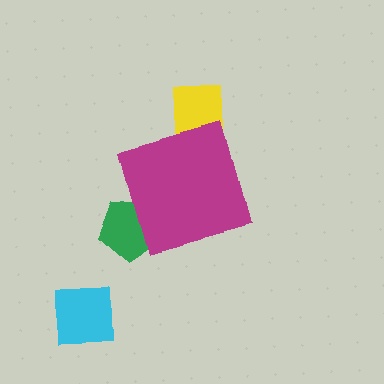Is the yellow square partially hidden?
Yes, the yellow square is partially hidden behind the magenta diamond.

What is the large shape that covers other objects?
A magenta diamond.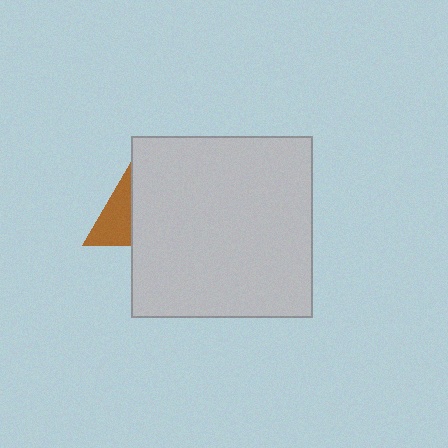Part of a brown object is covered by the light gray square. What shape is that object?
It is a triangle.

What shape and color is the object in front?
The object in front is a light gray square.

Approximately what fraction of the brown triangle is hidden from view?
Roughly 65% of the brown triangle is hidden behind the light gray square.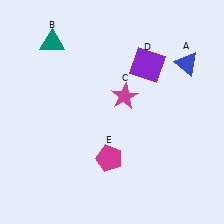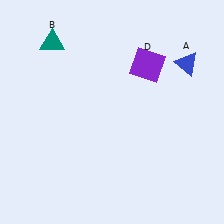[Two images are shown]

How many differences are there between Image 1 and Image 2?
There are 2 differences between the two images.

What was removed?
The magenta star (C), the magenta pentagon (E) were removed in Image 2.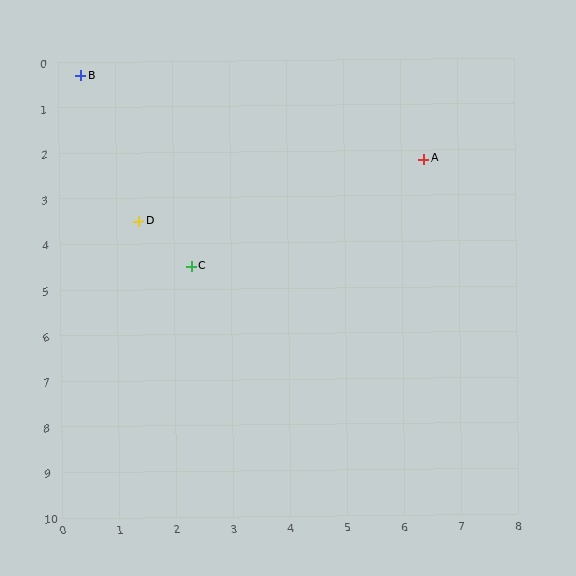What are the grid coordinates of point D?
Point D is at approximately (1.4, 3.5).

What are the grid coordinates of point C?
Point C is at approximately (2.3, 4.5).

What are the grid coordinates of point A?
Point A is at approximately (6.4, 2.2).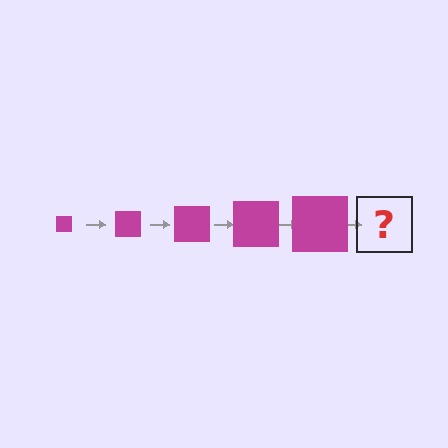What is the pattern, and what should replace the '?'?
The pattern is that the square gets progressively larger each step. The '?' should be a magenta square, larger than the previous one.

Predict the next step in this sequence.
The next step is a magenta square, larger than the previous one.